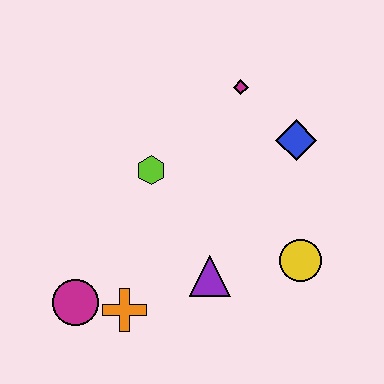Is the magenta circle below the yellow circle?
Yes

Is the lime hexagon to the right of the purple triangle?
No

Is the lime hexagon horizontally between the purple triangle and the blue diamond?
No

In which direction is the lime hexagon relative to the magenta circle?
The lime hexagon is above the magenta circle.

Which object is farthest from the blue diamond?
The magenta circle is farthest from the blue diamond.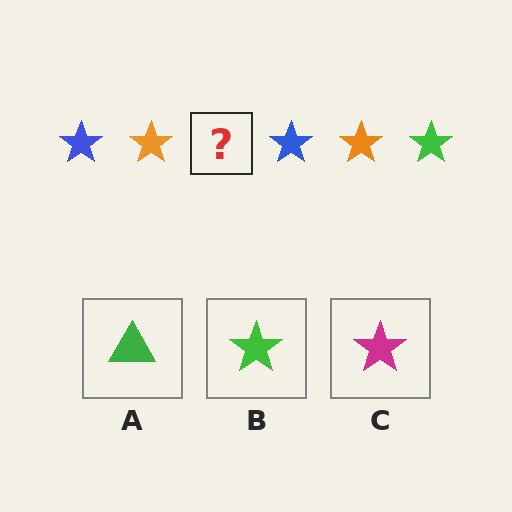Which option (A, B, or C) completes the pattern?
B.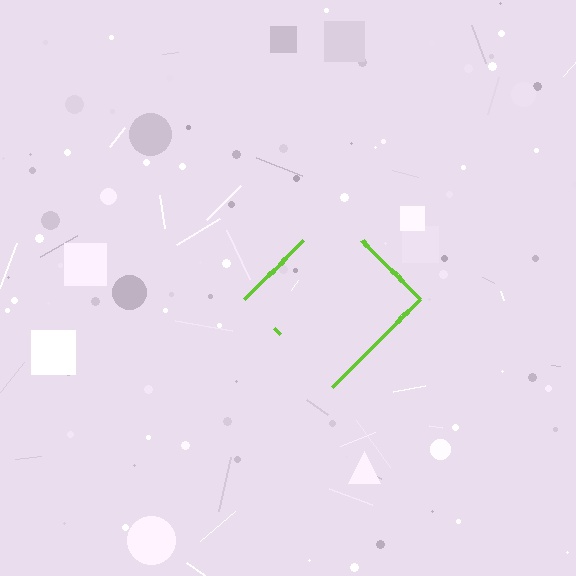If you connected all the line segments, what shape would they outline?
They would outline a diamond.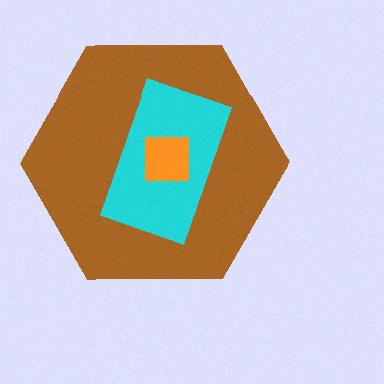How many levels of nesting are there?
3.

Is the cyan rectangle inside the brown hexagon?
Yes.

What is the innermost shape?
The orange square.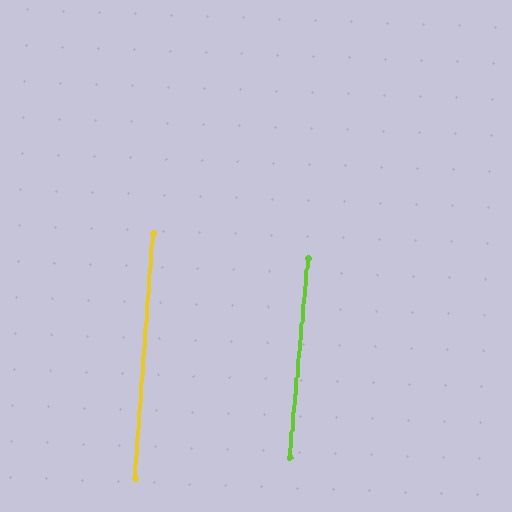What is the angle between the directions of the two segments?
Approximately 1 degree.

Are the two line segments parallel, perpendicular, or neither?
Parallel — their directions differ by only 1.3°.